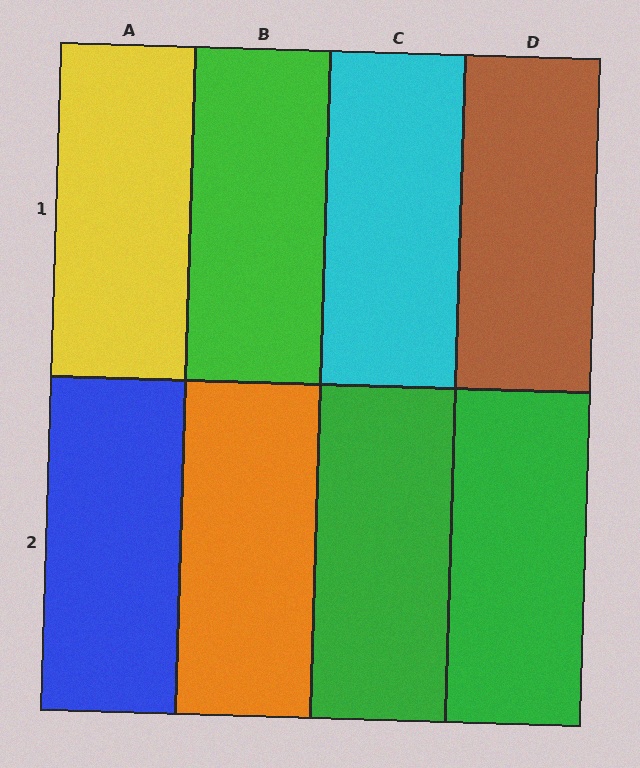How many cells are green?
3 cells are green.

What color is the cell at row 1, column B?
Green.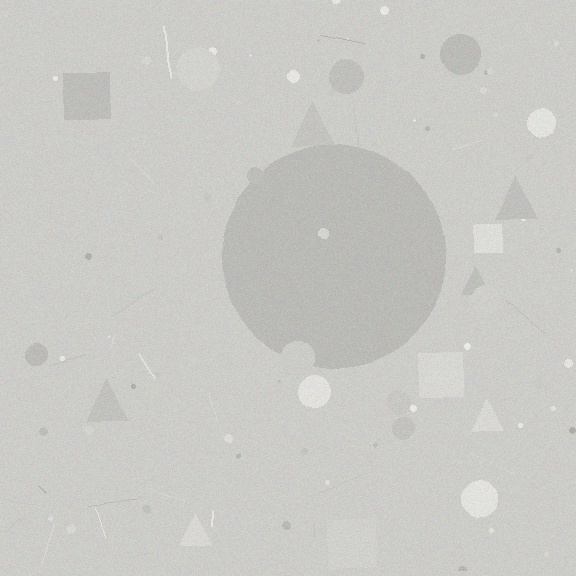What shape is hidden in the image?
A circle is hidden in the image.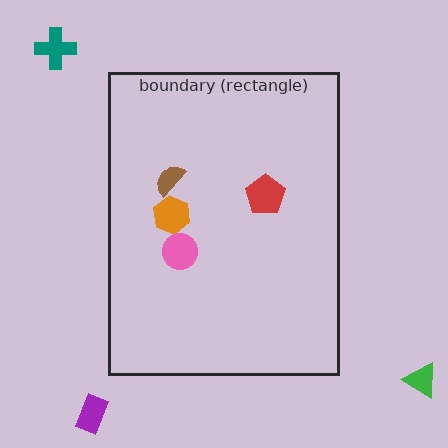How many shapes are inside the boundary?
4 inside, 3 outside.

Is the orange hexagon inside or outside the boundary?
Inside.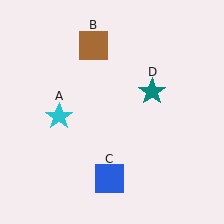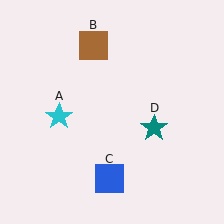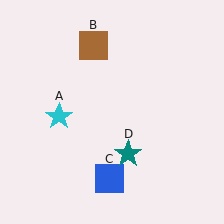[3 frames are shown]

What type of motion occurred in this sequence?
The teal star (object D) rotated clockwise around the center of the scene.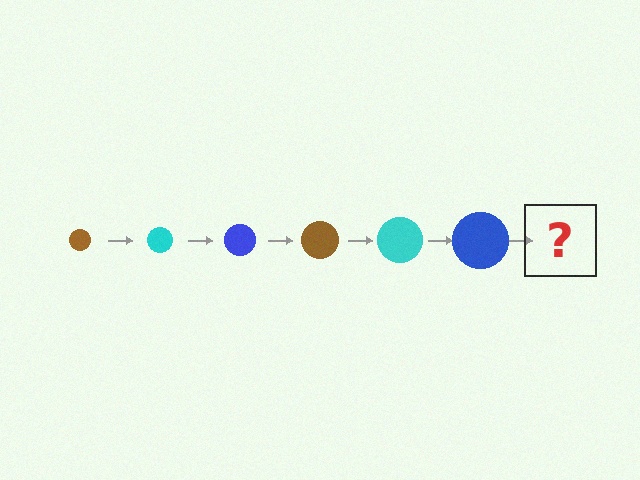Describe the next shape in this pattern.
It should be a brown circle, larger than the previous one.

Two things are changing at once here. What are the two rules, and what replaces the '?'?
The two rules are that the circle grows larger each step and the color cycles through brown, cyan, and blue. The '?' should be a brown circle, larger than the previous one.